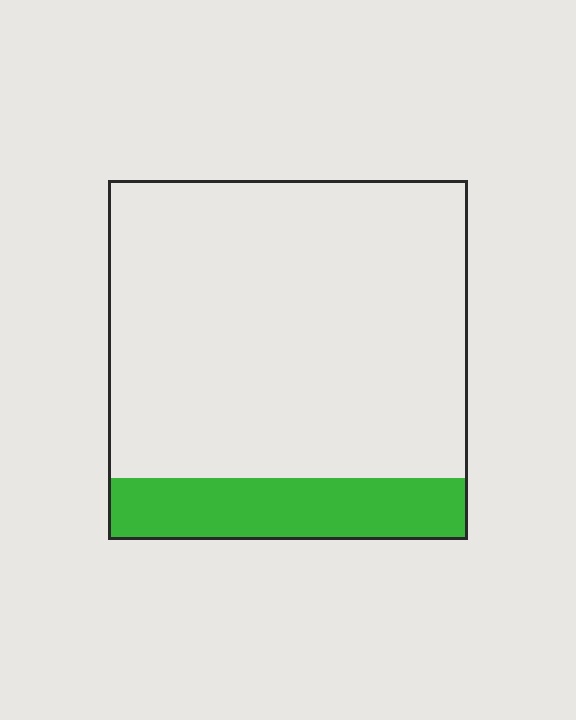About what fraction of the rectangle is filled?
About one sixth (1/6).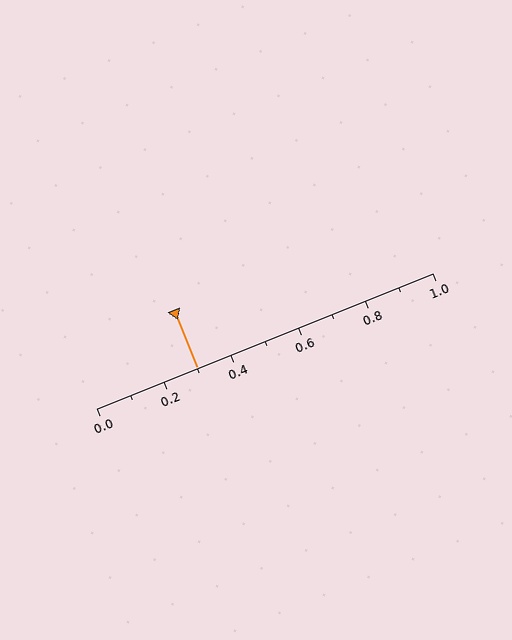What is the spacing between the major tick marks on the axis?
The major ticks are spaced 0.2 apart.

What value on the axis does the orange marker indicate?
The marker indicates approximately 0.3.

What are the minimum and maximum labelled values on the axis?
The axis runs from 0.0 to 1.0.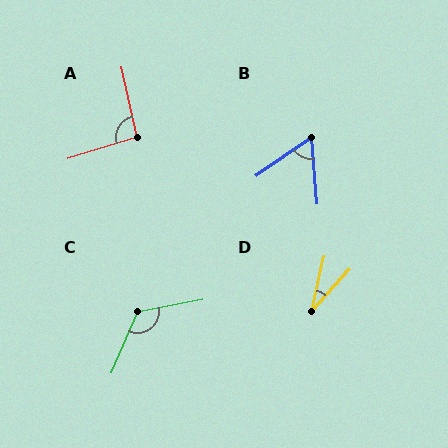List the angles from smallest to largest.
D (29°), B (60°), A (95°), C (125°).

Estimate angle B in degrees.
Approximately 60 degrees.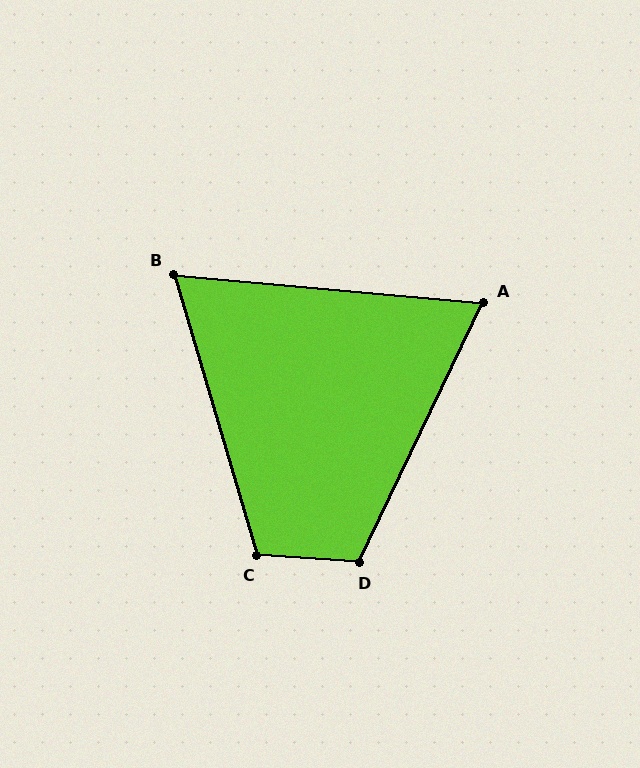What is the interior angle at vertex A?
Approximately 70 degrees (acute).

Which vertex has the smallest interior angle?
B, at approximately 68 degrees.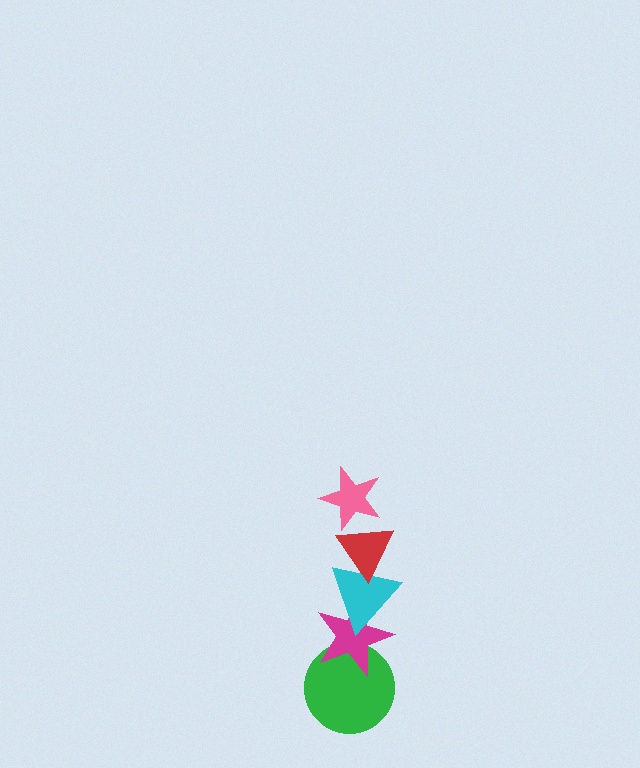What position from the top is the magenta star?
The magenta star is 4th from the top.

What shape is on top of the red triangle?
The pink star is on top of the red triangle.